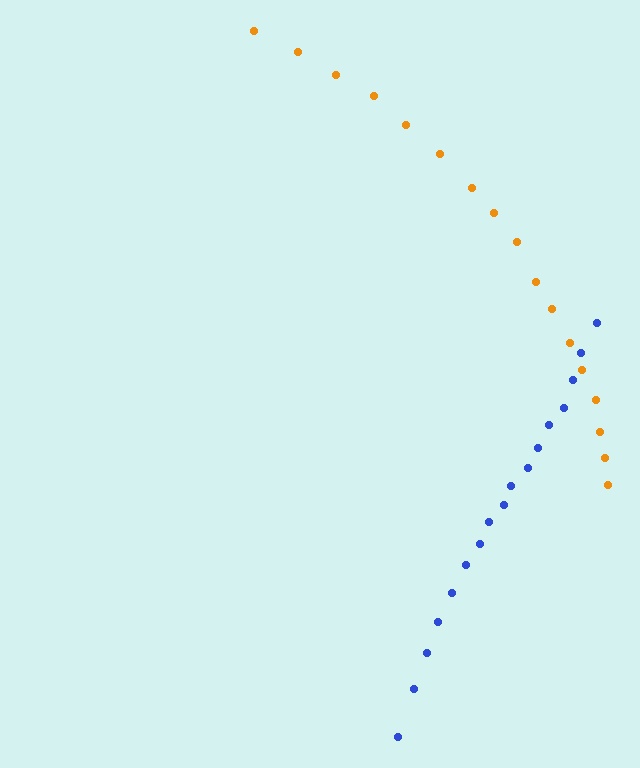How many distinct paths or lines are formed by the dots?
There are 2 distinct paths.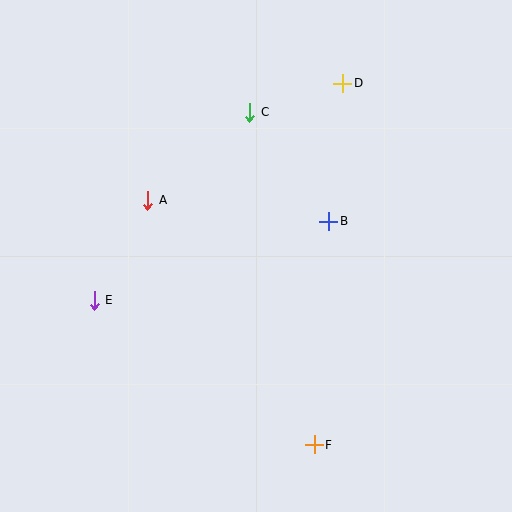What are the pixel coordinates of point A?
Point A is at (148, 200).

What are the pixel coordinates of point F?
Point F is at (314, 445).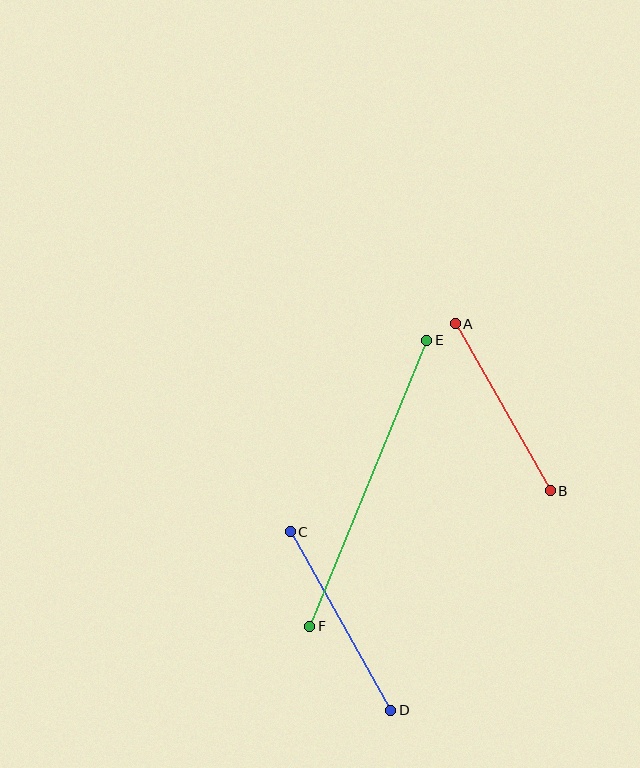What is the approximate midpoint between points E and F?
The midpoint is at approximately (368, 483) pixels.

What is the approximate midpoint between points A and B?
The midpoint is at approximately (503, 407) pixels.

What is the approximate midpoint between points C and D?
The midpoint is at approximately (340, 621) pixels.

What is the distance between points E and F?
The distance is approximately 309 pixels.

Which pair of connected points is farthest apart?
Points E and F are farthest apart.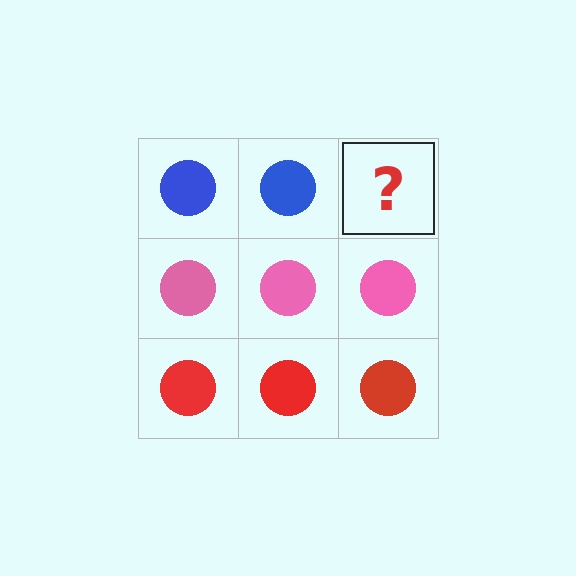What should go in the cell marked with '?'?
The missing cell should contain a blue circle.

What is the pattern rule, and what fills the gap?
The rule is that each row has a consistent color. The gap should be filled with a blue circle.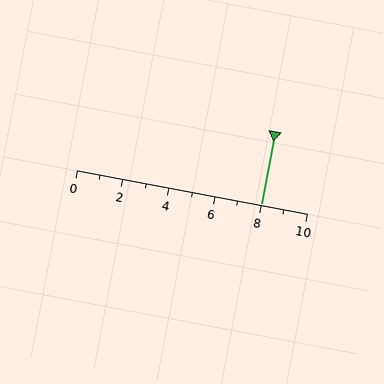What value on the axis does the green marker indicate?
The marker indicates approximately 8.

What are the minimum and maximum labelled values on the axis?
The axis runs from 0 to 10.